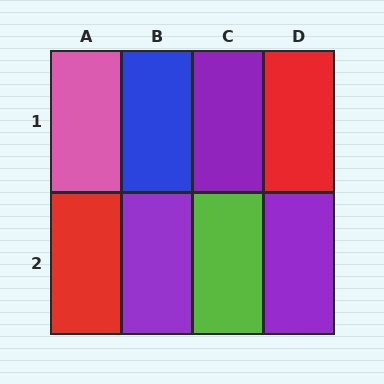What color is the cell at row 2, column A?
Red.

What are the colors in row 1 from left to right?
Pink, blue, purple, red.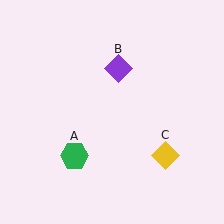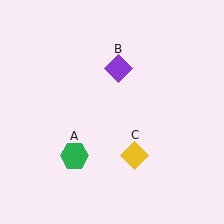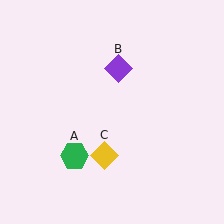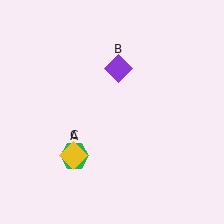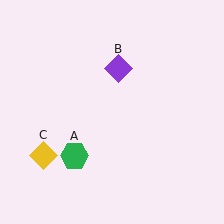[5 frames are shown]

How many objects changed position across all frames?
1 object changed position: yellow diamond (object C).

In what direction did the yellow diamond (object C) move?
The yellow diamond (object C) moved left.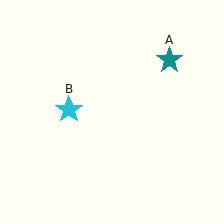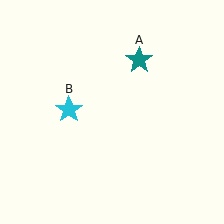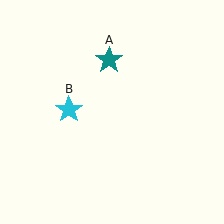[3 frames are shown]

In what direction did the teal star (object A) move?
The teal star (object A) moved left.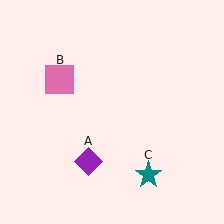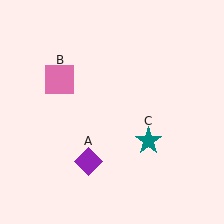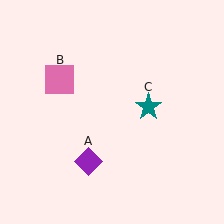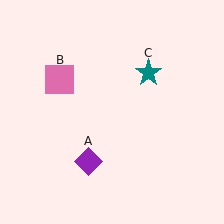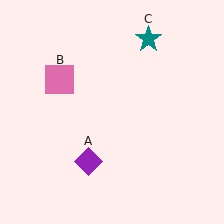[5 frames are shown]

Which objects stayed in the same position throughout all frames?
Purple diamond (object A) and pink square (object B) remained stationary.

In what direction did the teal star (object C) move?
The teal star (object C) moved up.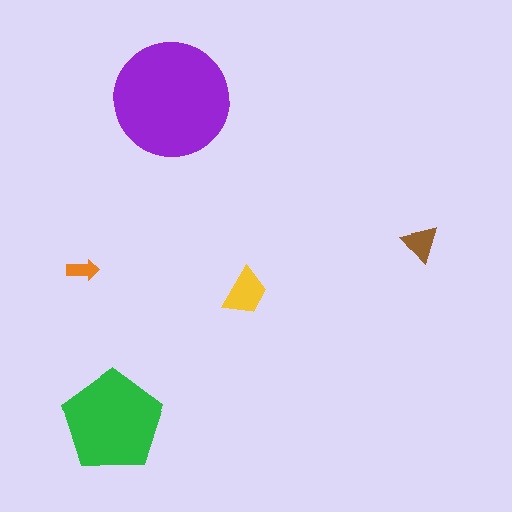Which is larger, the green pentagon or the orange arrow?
The green pentagon.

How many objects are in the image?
There are 5 objects in the image.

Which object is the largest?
The purple circle.